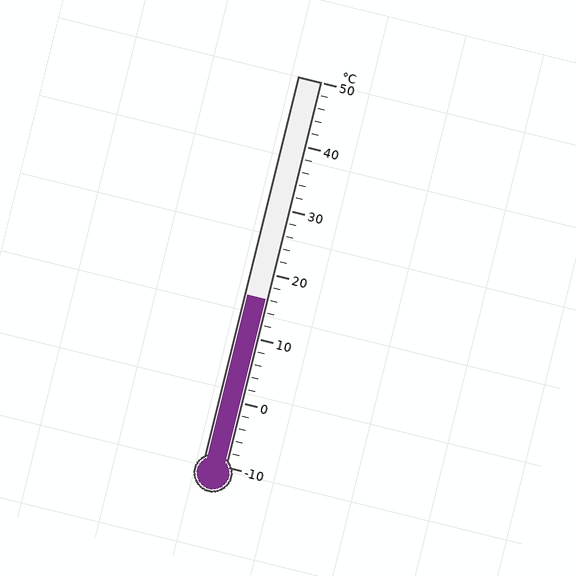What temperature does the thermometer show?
The thermometer shows approximately 16°C.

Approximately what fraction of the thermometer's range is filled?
The thermometer is filled to approximately 45% of its range.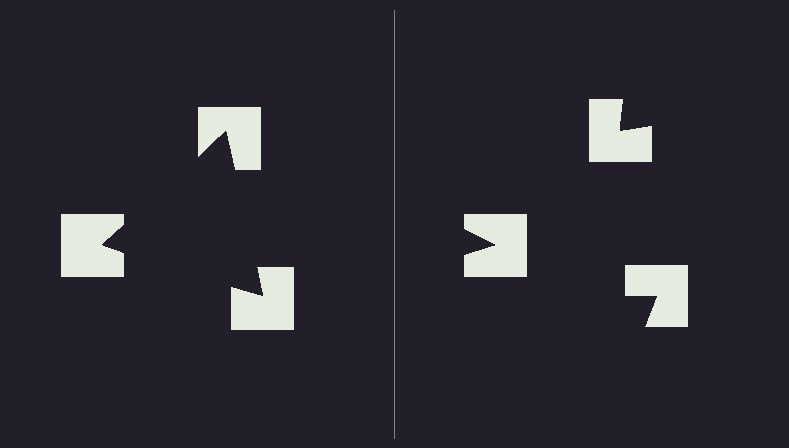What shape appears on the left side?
An illusory triangle.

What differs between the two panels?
The notched squares are positioned identically on both sides; only the wedge orientations differ. On the left they align to a triangle; on the right they are misaligned.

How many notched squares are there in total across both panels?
6 — 3 on each side.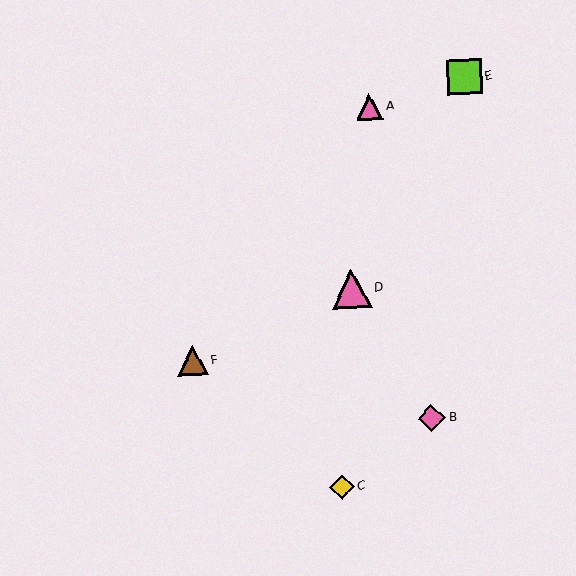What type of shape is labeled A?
Shape A is a pink triangle.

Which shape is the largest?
The pink triangle (labeled D) is the largest.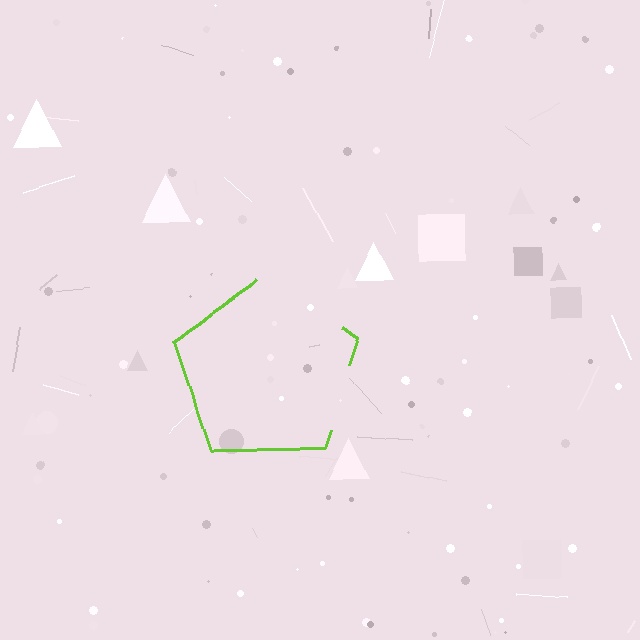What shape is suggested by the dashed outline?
The dashed outline suggests a pentagon.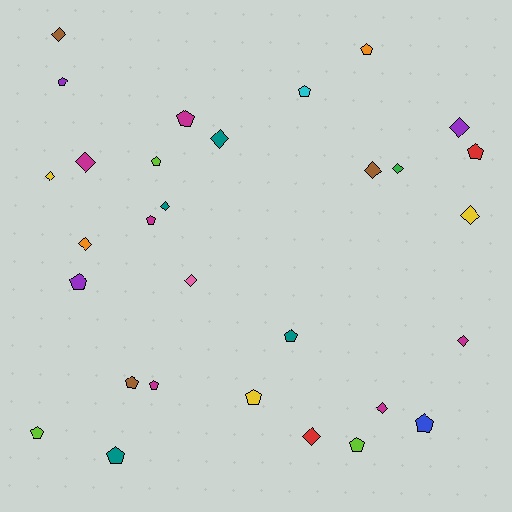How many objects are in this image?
There are 30 objects.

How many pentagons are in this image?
There are 16 pentagons.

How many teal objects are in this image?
There are 4 teal objects.